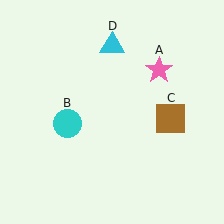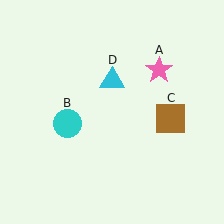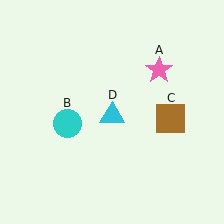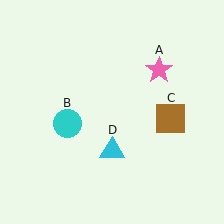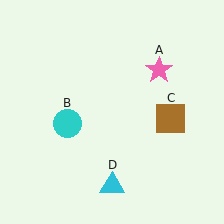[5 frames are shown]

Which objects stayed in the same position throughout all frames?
Pink star (object A) and cyan circle (object B) and brown square (object C) remained stationary.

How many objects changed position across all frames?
1 object changed position: cyan triangle (object D).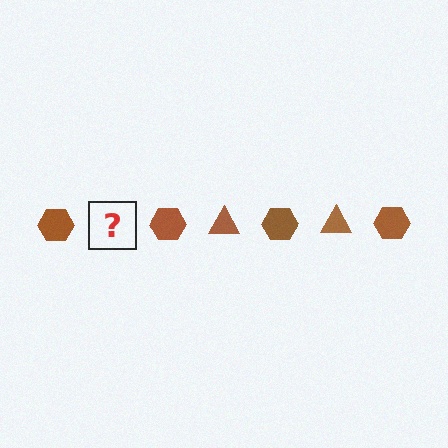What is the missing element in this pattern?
The missing element is a brown triangle.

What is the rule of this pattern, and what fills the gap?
The rule is that the pattern cycles through hexagon, triangle shapes in brown. The gap should be filled with a brown triangle.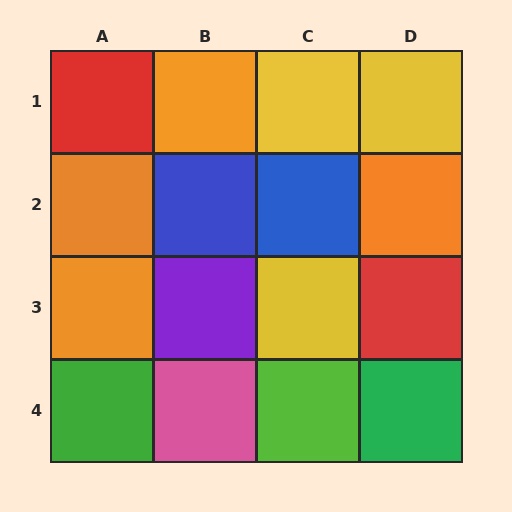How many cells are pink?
1 cell is pink.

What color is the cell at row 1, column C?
Yellow.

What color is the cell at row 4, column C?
Lime.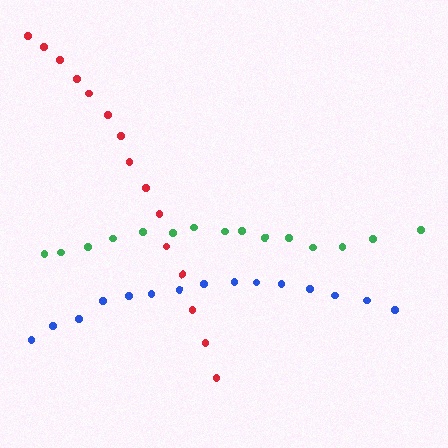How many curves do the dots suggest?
There are 3 distinct paths.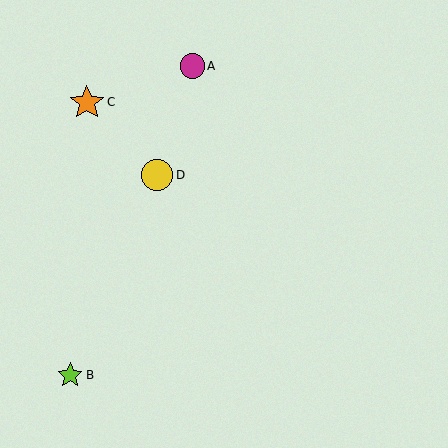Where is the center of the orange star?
The center of the orange star is at (87, 102).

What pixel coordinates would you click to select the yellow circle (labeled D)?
Click at (157, 175) to select the yellow circle D.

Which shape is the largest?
The orange star (labeled C) is the largest.